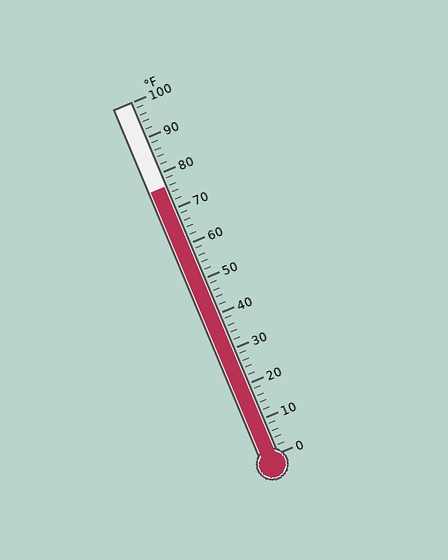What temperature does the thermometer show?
The thermometer shows approximately 76°F.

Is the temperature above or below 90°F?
The temperature is below 90°F.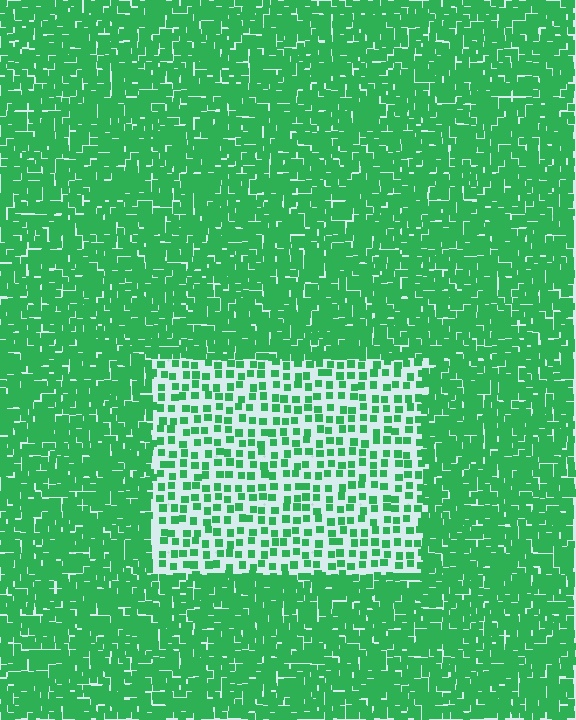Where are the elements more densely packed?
The elements are more densely packed outside the rectangle boundary.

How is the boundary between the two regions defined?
The boundary is defined by a change in element density (approximately 2.6x ratio). All elements are the same color, size, and shape.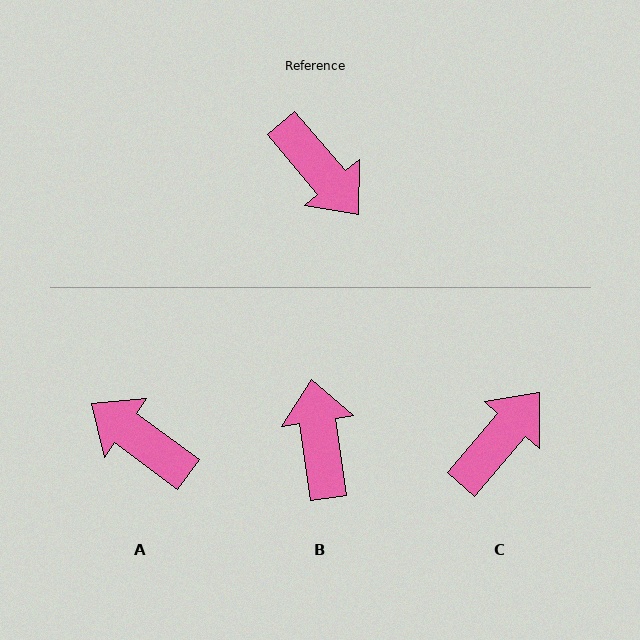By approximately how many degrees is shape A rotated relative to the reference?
Approximately 167 degrees clockwise.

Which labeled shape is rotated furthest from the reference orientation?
A, about 167 degrees away.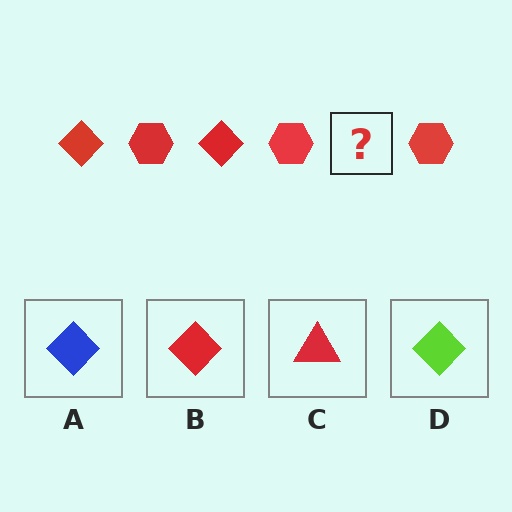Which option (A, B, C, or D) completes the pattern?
B.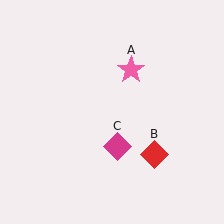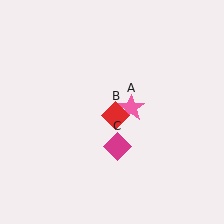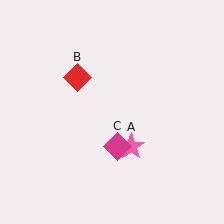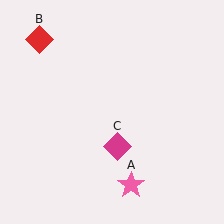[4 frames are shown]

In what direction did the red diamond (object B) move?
The red diamond (object B) moved up and to the left.